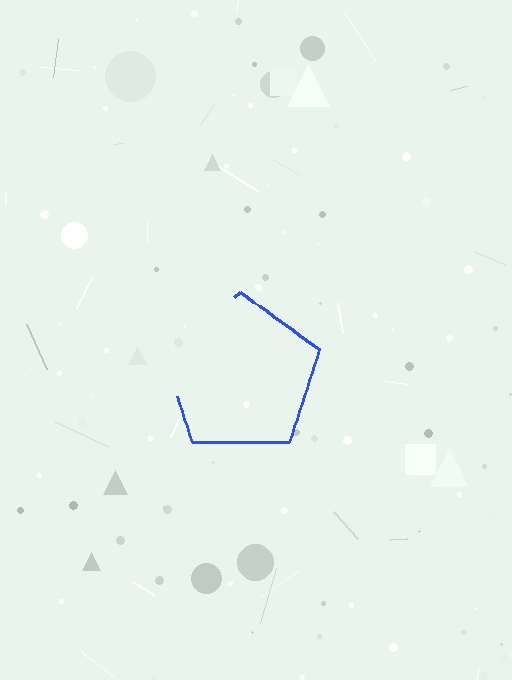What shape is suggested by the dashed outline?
The dashed outline suggests a pentagon.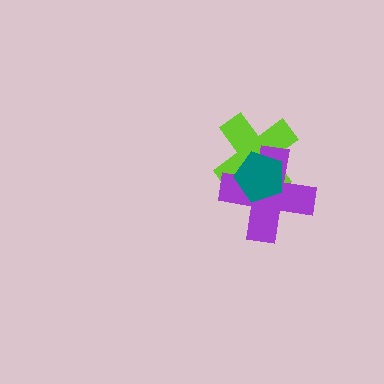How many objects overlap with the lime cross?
2 objects overlap with the lime cross.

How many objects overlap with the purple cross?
2 objects overlap with the purple cross.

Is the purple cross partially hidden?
Yes, it is partially covered by another shape.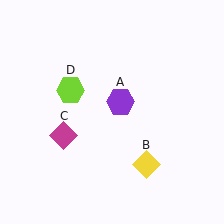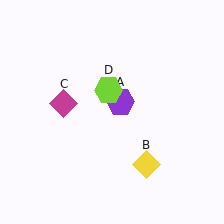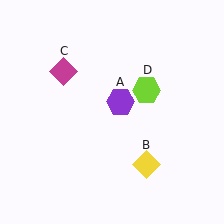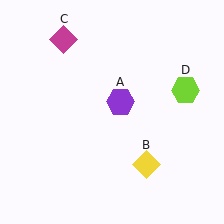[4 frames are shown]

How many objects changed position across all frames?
2 objects changed position: magenta diamond (object C), lime hexagon (object D).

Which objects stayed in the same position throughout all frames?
Purple hexagon (object A) and yellow diamond (object B) remained stationary.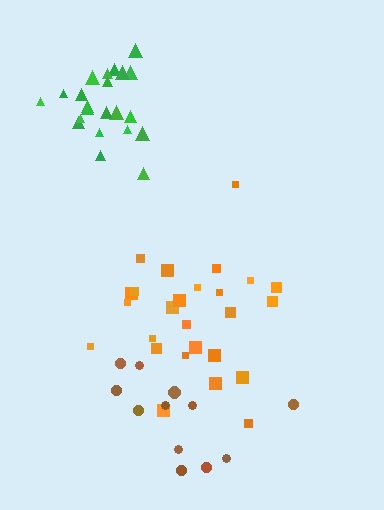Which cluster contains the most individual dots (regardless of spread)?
Orange (26).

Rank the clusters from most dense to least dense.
green, orange, brown.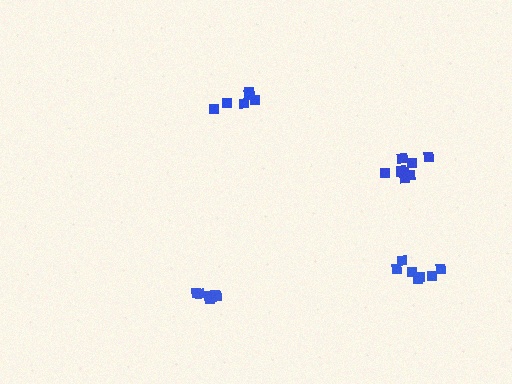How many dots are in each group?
Group 1: 6 dots, Group 2: 9 dots, Group 3: 8 dots, Group 4: 8 dots (31 total).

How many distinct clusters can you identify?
There are 4 distinct clusters.